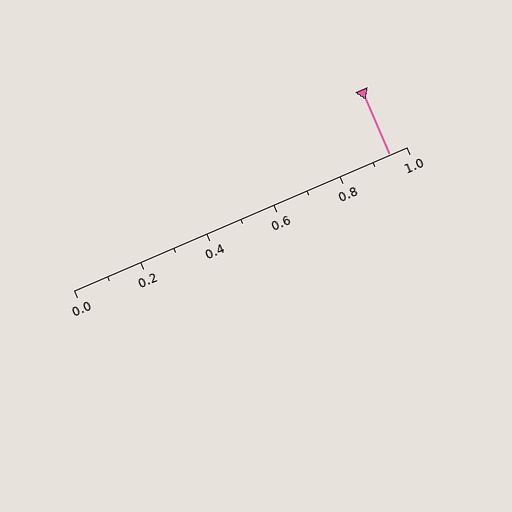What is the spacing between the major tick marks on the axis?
The major ticks are spaced 0.2 apart.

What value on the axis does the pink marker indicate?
The marker indicates approximately 0.95.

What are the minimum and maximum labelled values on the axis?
The axis runs from 0.0 to 1.0.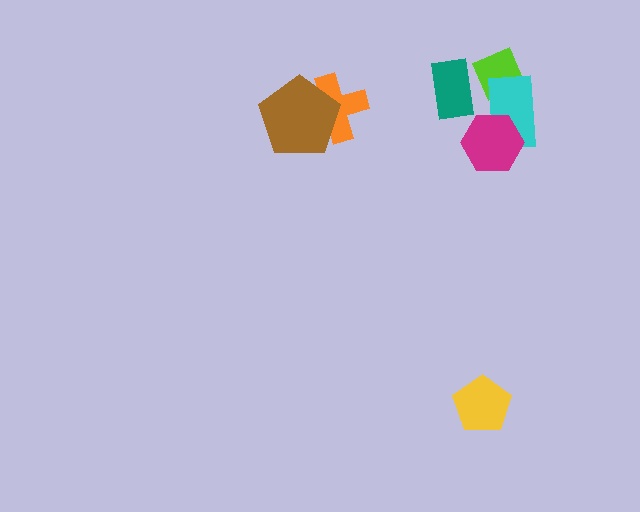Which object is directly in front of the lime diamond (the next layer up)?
The cyan rectangle is directly in front of the lime diamond.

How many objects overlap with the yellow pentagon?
0 objects overlap with the yellow pentagon.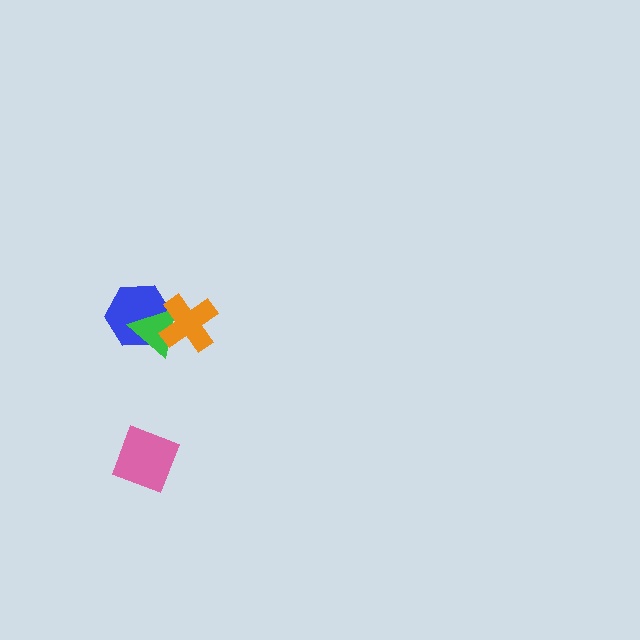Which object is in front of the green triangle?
The orange cross is in front of the green triangle.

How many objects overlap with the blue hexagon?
2 objects overlap with the blue hexagon.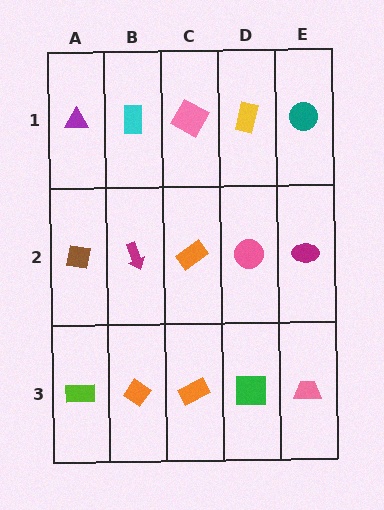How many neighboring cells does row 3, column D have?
3.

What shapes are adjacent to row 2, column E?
A teal circle (row 1, column E), a pink trapezoid (row 3, column E), a pink circle (row 2, column D).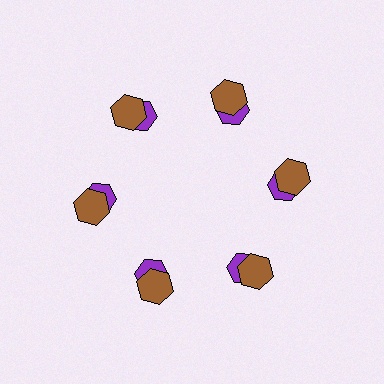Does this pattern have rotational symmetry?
Yes, this pattern has 6-fold rotational symmetry. It looks the same after rotating 60 degrees around the center.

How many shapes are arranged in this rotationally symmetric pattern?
There are 12 shapes, arranged in 6 groups of 2.